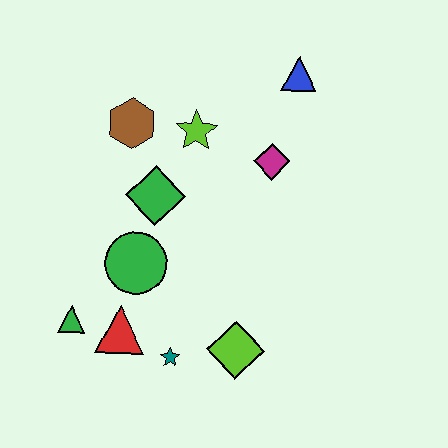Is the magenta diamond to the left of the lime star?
No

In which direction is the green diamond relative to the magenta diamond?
The green diamond is to the left of the magenta diamond.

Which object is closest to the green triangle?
The red triangle is closest to the green triangle.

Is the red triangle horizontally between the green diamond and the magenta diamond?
No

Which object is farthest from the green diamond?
The blue triangle is farthest from the green diamond.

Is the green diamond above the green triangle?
Yes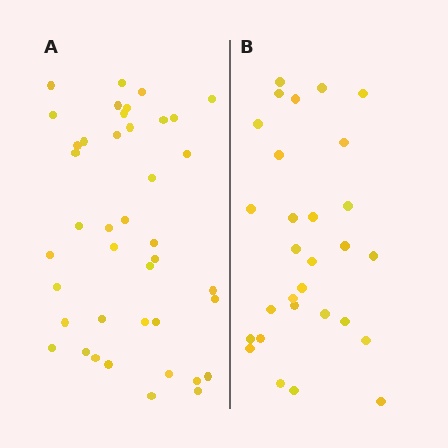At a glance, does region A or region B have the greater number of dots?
Region A (the left region) has more dots.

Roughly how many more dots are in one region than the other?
Region A has roughly 12 or so more dots than region B.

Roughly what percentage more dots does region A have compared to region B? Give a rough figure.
About 40% more.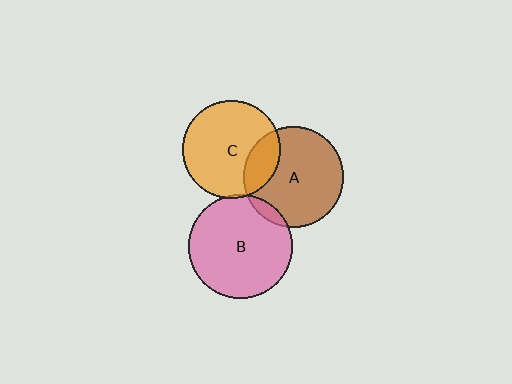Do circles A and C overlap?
Yes.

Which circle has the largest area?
Circle B (pink).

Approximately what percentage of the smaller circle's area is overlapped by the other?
Approximately 20%.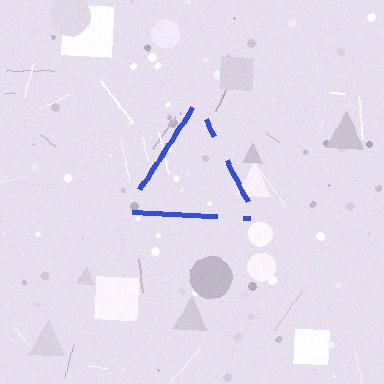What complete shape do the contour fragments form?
The contour fragments form a triangle.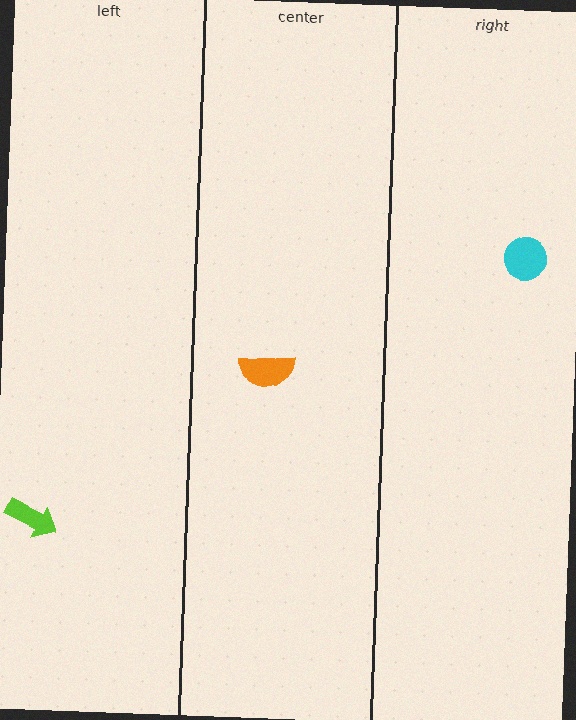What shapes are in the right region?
The cyan circle.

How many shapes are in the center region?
1.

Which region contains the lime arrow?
The left region.